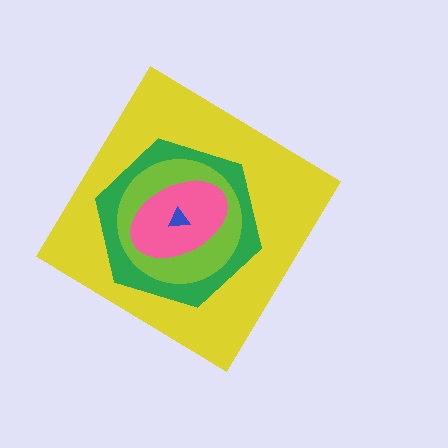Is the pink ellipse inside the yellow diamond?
Yes.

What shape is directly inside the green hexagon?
The lime circle.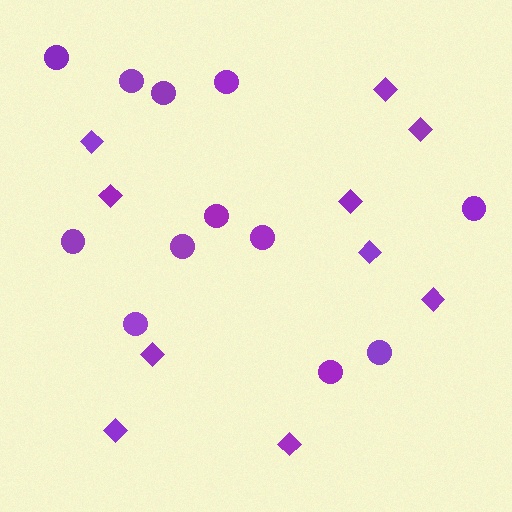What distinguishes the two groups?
There are 2 groups: one group of circles (12) and one group of diamonds (10).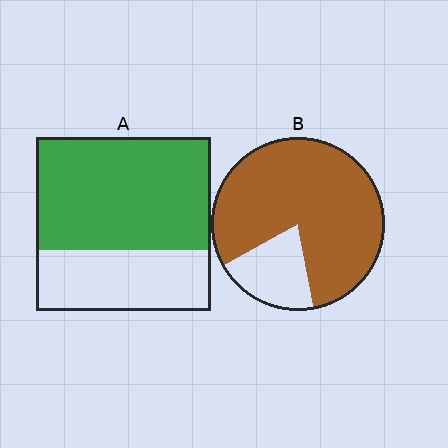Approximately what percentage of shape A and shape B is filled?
A is approximately 65% and B is approximately 80%.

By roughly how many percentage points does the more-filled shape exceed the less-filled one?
By roughly 15 percentage points (B over A).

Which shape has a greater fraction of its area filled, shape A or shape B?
Shape B.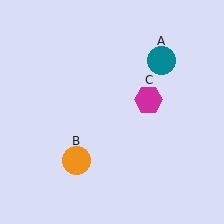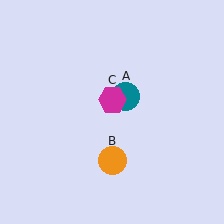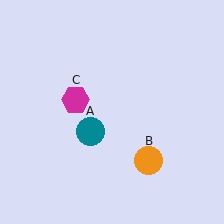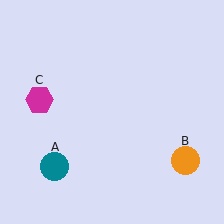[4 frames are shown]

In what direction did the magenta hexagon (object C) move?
The magenta hexagon (object C) moved left.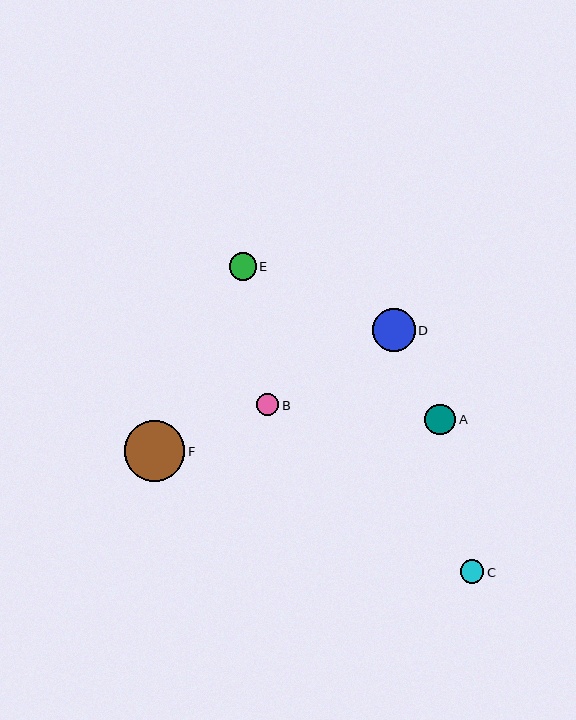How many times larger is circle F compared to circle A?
Circle F is approximately 2.0 times the size of circle A.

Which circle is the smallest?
Circle B is the smallest with a size of approximately 22 pixels.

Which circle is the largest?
Circle F is the largest with a size of approximately 60 pixels.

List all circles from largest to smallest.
From largest to smallest: F, D, A, E, C, B.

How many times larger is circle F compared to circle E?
Circle F is approximately 2.2 times the size of circle E.